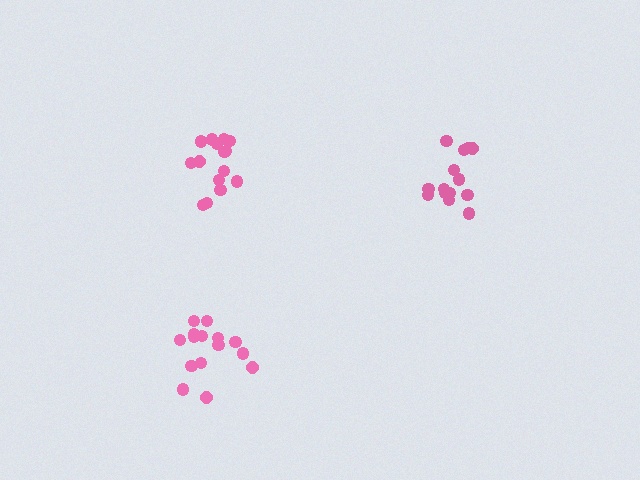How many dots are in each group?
Group 1: 16 dots, Group 2: 15 dots, Group 3: 14 dots (45 total).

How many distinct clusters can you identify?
There are 3 distinct clusters.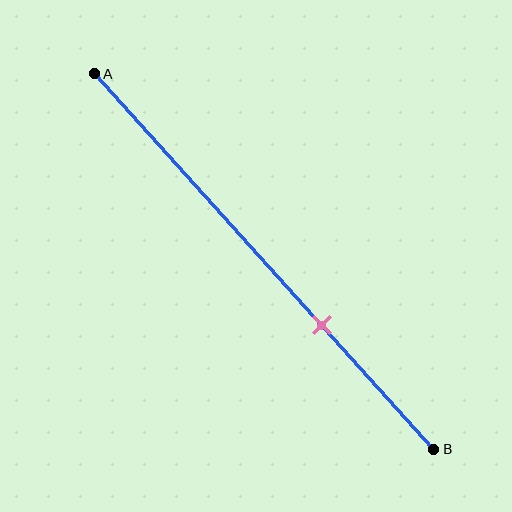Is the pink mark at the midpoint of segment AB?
No, the mark is at about 65% from A, not at the 50% midpoint.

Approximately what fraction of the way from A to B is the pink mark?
The pink mark is approximately 65% of the way from A to B.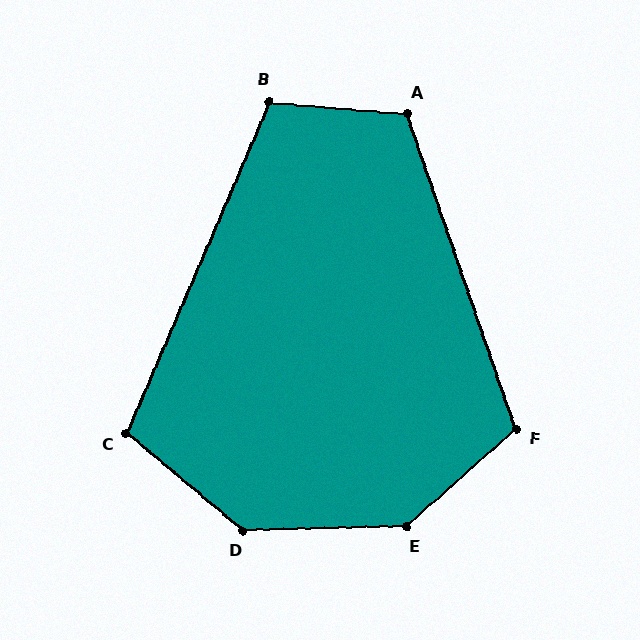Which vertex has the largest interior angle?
E, at approximately 139 degrees.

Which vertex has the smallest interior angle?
C, at approximately 107 degrees.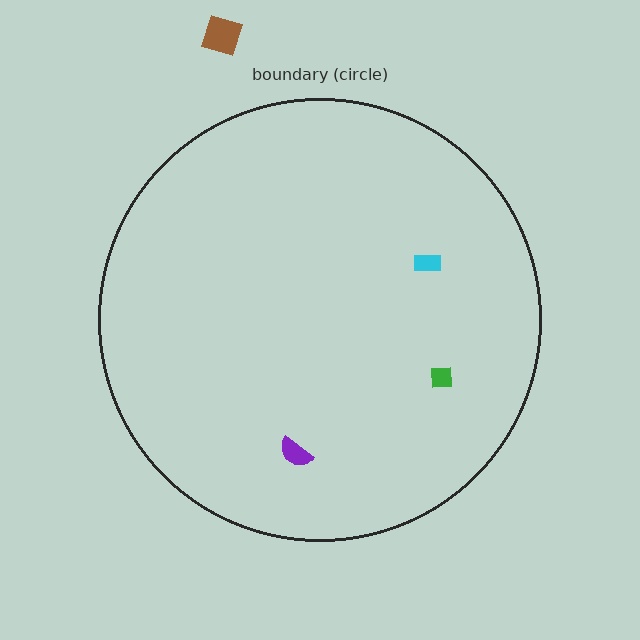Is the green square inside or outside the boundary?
Inside.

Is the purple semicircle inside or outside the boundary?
Inside.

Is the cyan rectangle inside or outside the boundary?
Inside.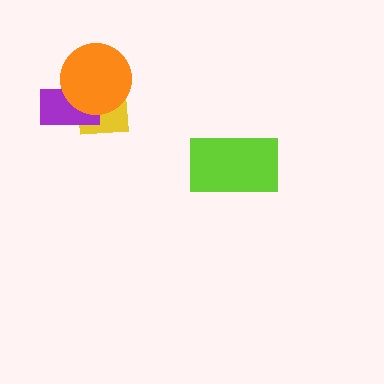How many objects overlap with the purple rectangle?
2 objects overlap with the purple rectangle.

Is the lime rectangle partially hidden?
No, no other shape covers it.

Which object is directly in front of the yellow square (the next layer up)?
The purple rectangle is directly in front of the yellow square.